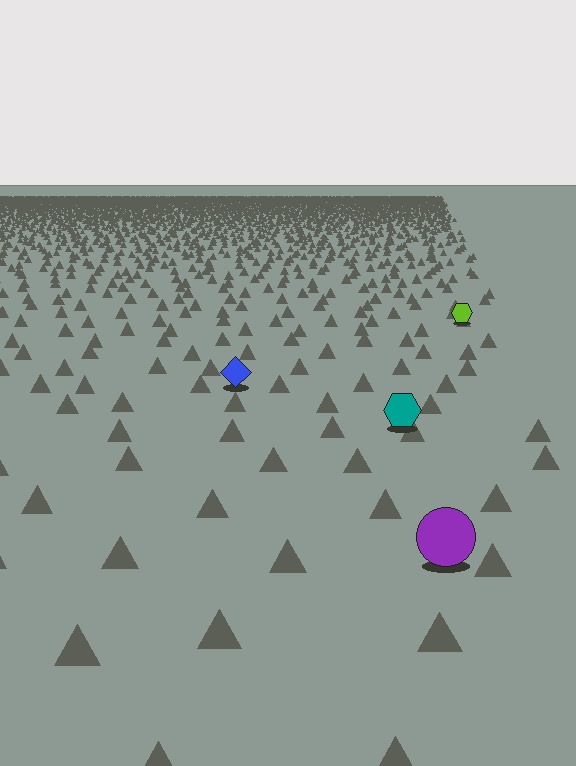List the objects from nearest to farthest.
From nearest to farthest: the purple circle, the teal hexagon, the blue diamond, the lime hexagon.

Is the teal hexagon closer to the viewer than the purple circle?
No. The purple circle is closer — you can tell from the texture gradient: the ground texture is coarser near it.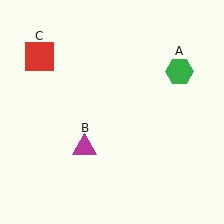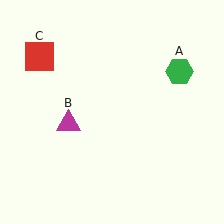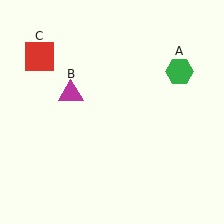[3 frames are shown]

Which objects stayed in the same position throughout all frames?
Green hexagon (object A) and red square (object C) remained stationary.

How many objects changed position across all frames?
1 object changed position: magenta triangle (object B).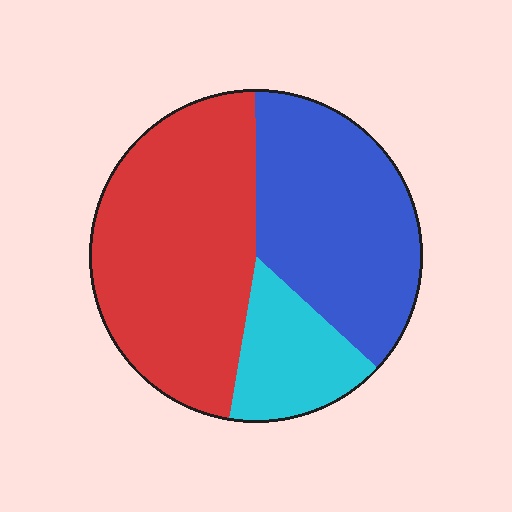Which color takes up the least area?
Cyan, at roughly 15%.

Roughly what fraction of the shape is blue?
Blue covers around 35% of the shape.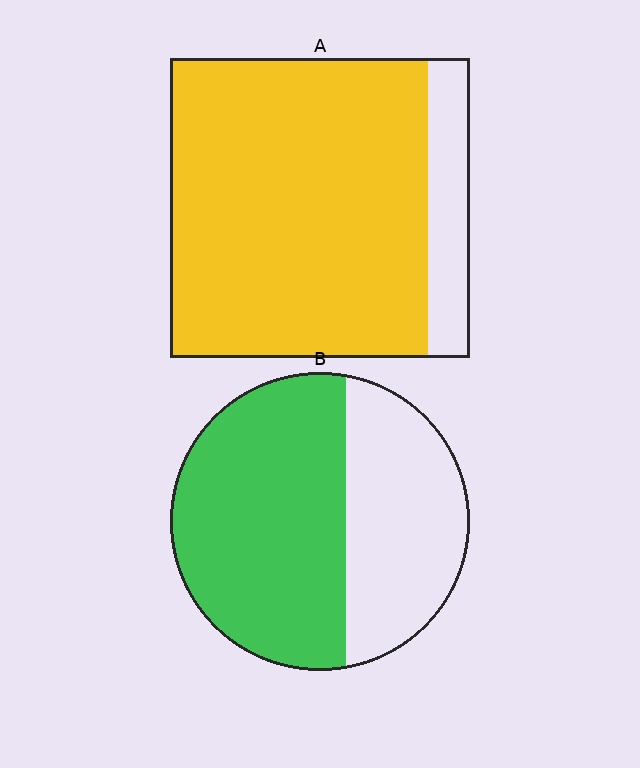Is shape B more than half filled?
Yes.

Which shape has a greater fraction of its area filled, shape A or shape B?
Shape A.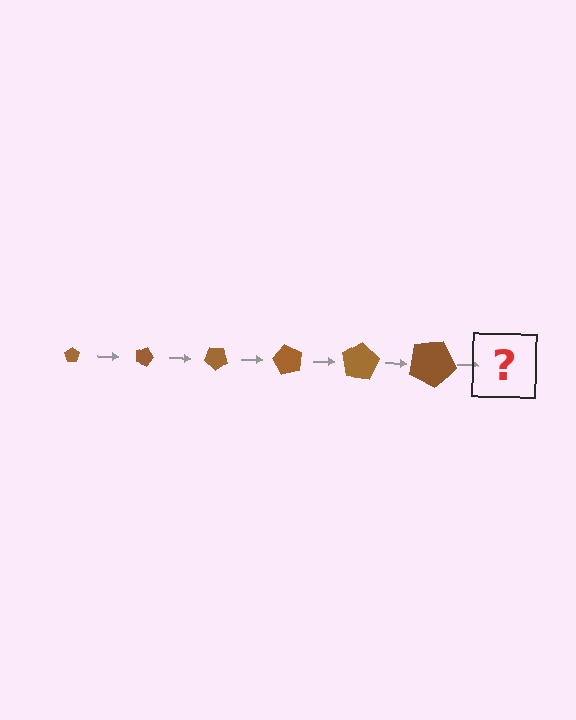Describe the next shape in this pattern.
It should be a pentagon, larger than the previous one and rotated 120 degrees from the start.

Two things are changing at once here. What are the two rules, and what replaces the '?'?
The two rules are that the pentagon grows larger each step and it rotates 20 degrees each step. The '?' should be a pentagon, larger than the previous one and rotated 120 degrees from the start.